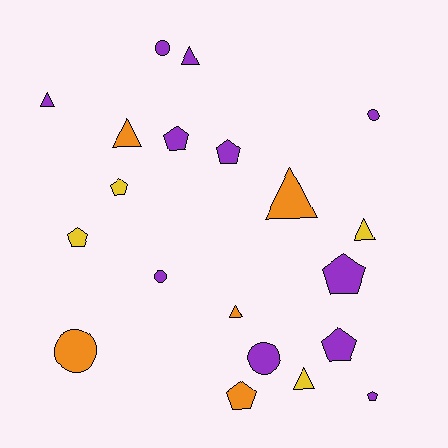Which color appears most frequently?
Purple, with 11 objects.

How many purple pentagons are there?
There are 5 purple pentagons.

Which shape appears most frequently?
Pentagon, with 8 objects.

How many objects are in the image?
There are 20 objects.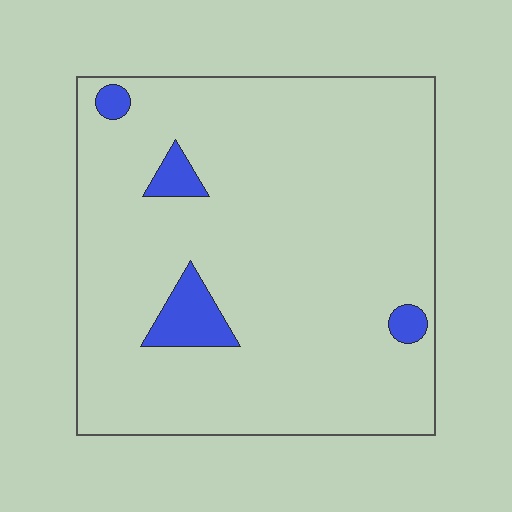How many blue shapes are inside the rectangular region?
4.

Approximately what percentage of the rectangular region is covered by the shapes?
Approximately 5%.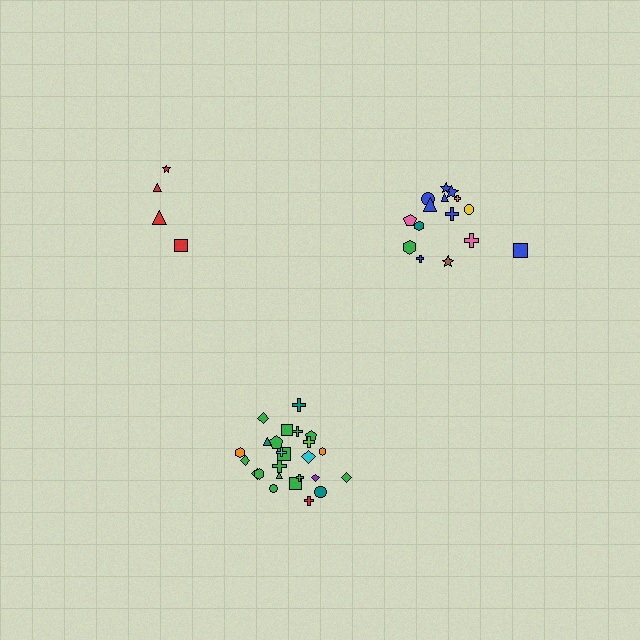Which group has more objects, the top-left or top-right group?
The top-right group.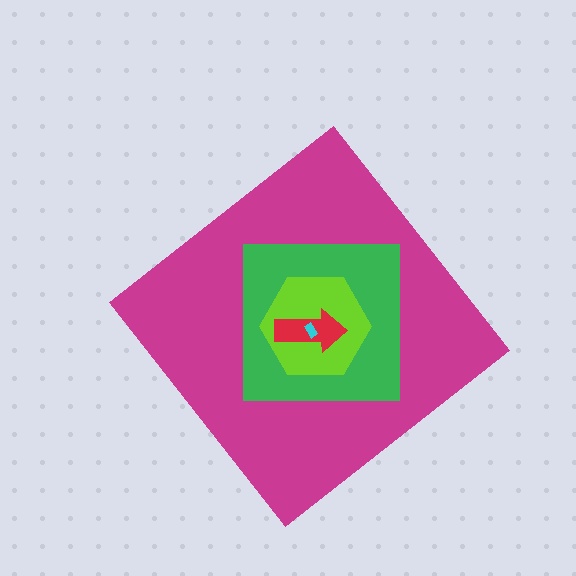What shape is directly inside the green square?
The lime hexagon.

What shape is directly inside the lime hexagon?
The red arrow.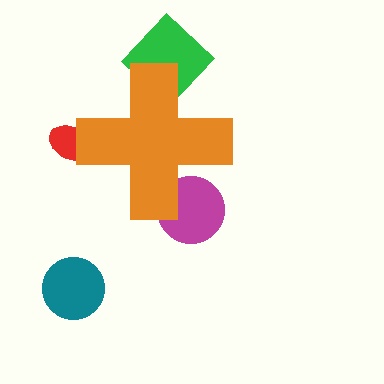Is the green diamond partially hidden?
Yes, the green diamond is partially hidden behind the orange cross.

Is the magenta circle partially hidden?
Yes, the magenta circle is partially hidden behind the orange cross.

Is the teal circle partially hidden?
No, the teal circle is fully visible.